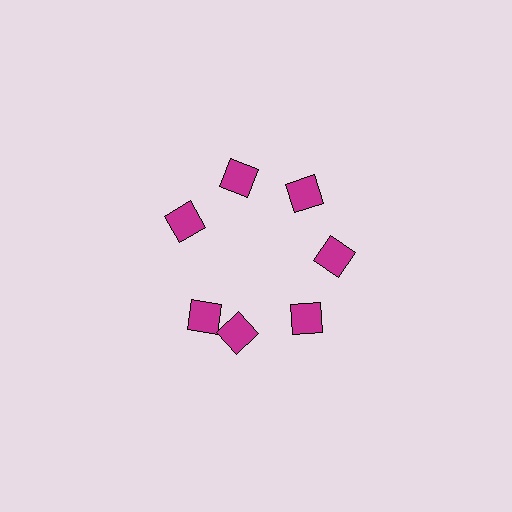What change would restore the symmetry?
The symmetry would be restored by rotating it back into even spacing with its neighbors so that all 7 diamonds sit at equal angles and equal distance from the center.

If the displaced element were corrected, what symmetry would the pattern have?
It would have 7-fold rotational symmetry — the pattern would map onto itself every 51 degrees.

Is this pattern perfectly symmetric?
No. The 7 magenta diamonds are arranged in a ring, but one element near the 8 o'clock position is rotated out of alignment along the ring, breaking the 7-fold rotational symmetry.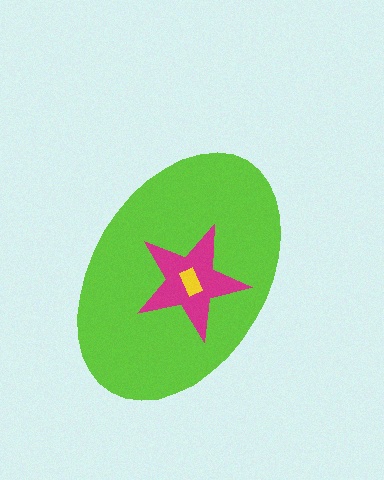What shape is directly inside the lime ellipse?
The magenta star.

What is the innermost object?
The yellow rectangle.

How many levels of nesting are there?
3.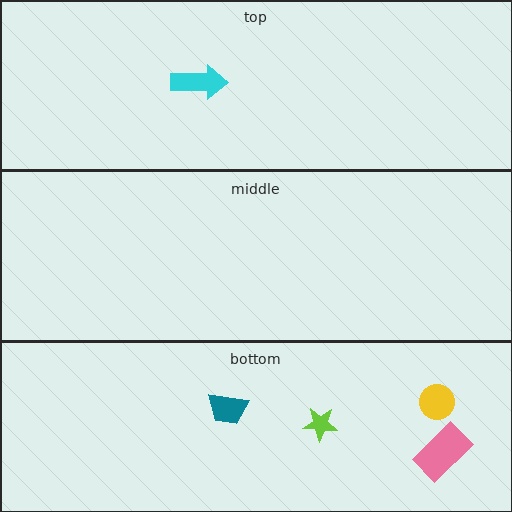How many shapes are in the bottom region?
4.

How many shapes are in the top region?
1.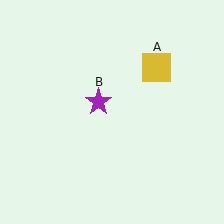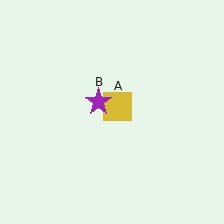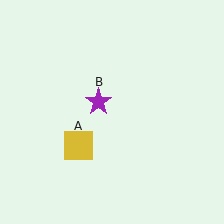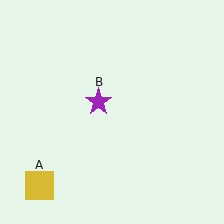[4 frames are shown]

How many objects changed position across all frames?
1 object changed position: yellow square (object A).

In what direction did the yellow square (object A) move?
The yellow square (object A) moved down and to the left.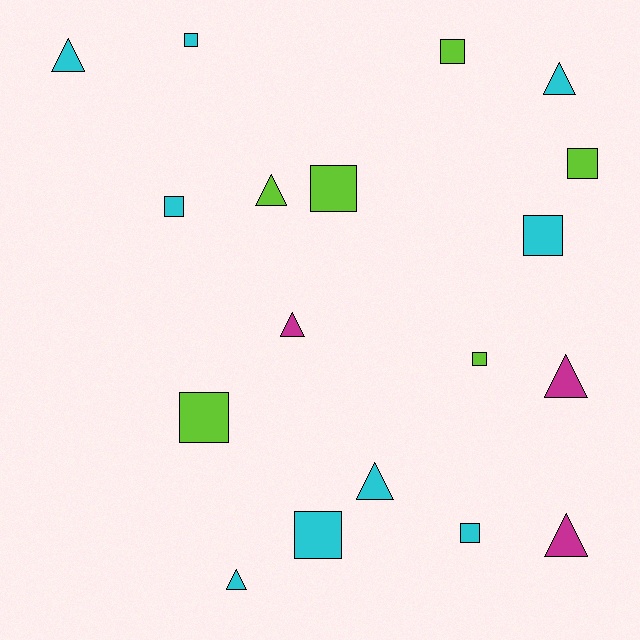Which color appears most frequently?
Cyan, with 9 objects.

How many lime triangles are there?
There is 1 lime triangle.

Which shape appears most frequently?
Square, with 10 objects.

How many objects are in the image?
There are 18 objects.